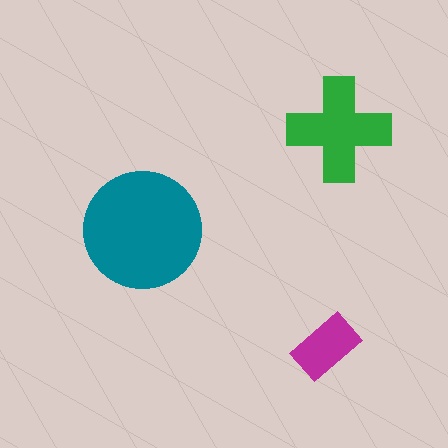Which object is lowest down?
The magenta rectangle is bottommost.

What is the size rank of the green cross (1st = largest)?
2nd.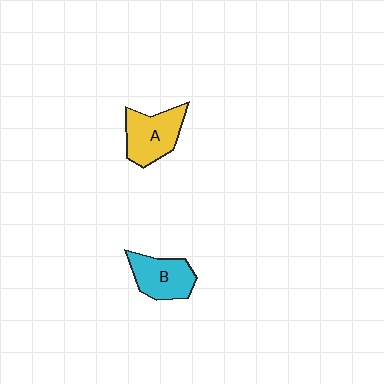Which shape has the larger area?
Shape A (yellow).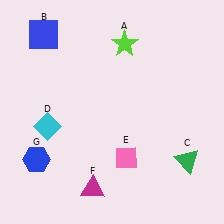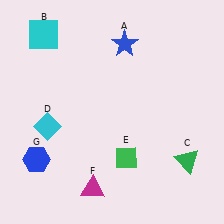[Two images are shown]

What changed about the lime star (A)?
In Image 1, A is lime. In Image 2, it changed to blue.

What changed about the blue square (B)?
In Image 1, B is blue. In Image 2, it changed to cyan.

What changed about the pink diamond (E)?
In Image 1, E is pink. In Image 2, it changed to green.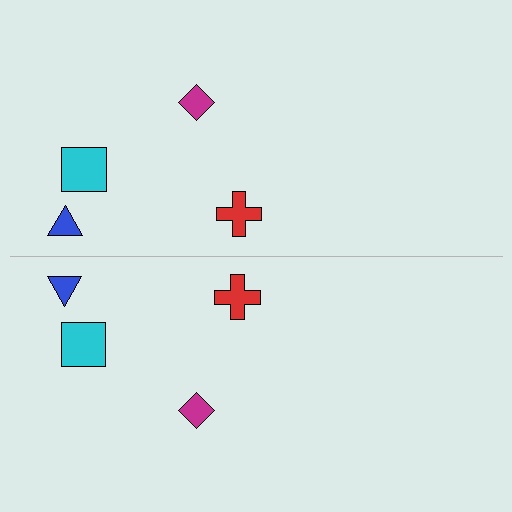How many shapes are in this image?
There are 8 shapes in this image.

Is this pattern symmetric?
Yes, this pattern has bilateral (reflection) symmetry.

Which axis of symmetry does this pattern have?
The pattern has a horizontal axis of symmetry running through the center of the image.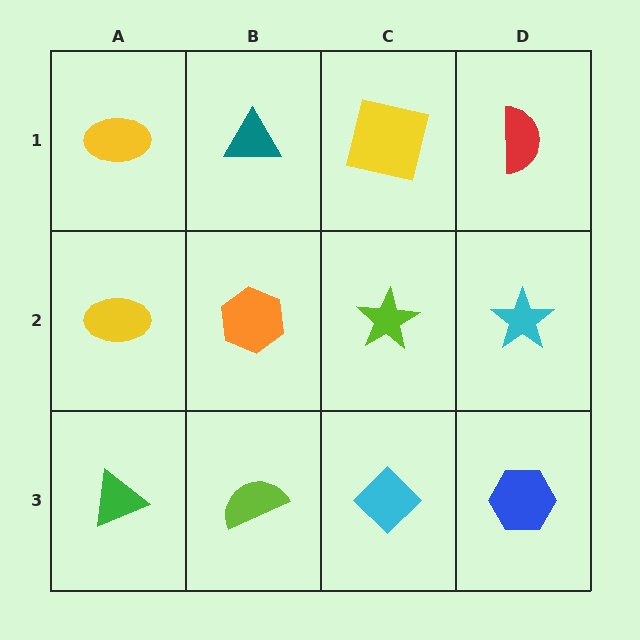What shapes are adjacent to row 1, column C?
A lime star (row 2, column C), a teal triangle (row 1, column B), a red semicircle (row 1, column D).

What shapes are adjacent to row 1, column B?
An orange hexagon (row 2, column B), a yellow ellipse (row 1, column A), a yellow square (row 1, column C).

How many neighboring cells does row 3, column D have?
2.